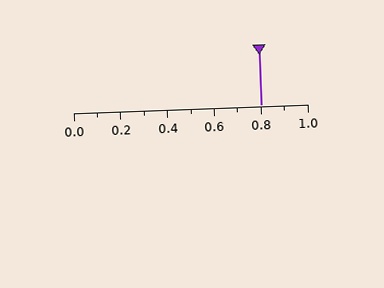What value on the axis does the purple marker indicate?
The marker indicates approximately 0.8.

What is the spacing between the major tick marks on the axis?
The major ticks are spaced 0.2 apart.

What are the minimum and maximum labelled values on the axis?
The axis runs from 0.0 to 1.0.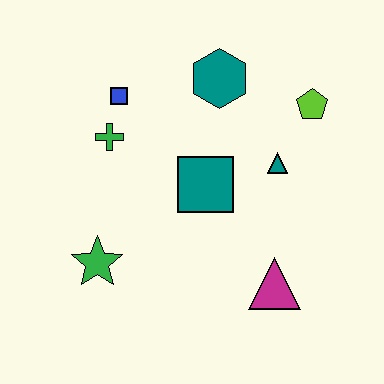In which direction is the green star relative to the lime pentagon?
The green star is to the left of the lime pentagon.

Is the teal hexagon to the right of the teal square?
Yes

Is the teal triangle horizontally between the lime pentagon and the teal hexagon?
Yes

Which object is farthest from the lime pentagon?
The green star is farthest from the lime pentagon.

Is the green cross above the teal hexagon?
No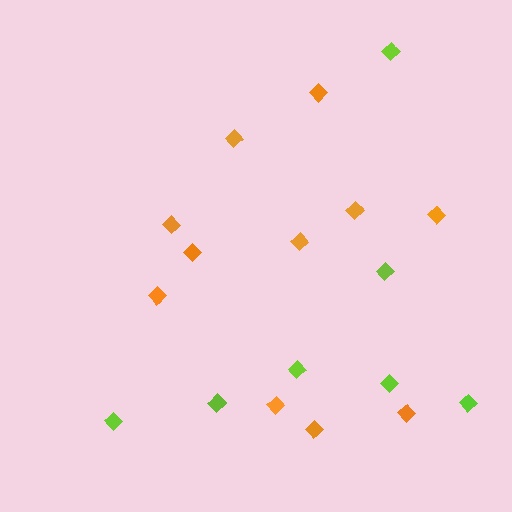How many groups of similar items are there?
There are 2 groups: one group of lime diamonds (7) and one group of orange diamonds (11).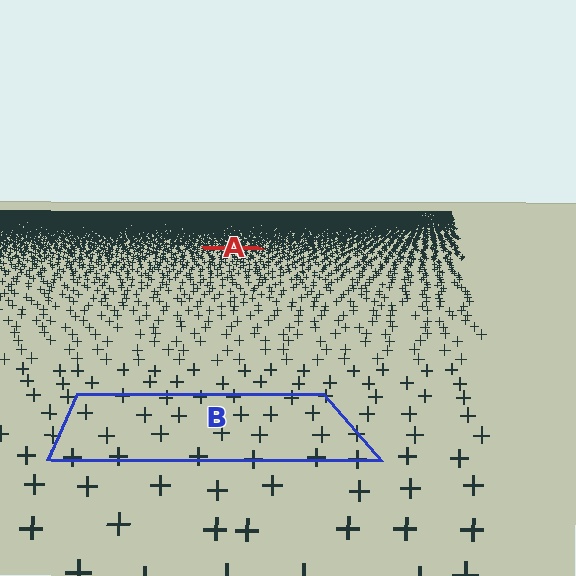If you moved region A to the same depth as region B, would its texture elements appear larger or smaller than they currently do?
They would appear larger. At a closer depth, the same texture elements are projected at a bigger on-screen size.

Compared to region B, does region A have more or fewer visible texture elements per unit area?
Region A has more texture elements per unit area — they are packed more densely because it is farther away.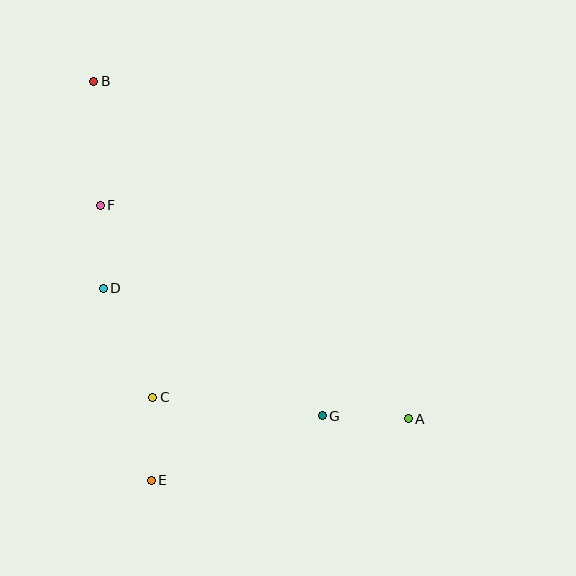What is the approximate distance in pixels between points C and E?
The distance between C and E is approximately 83 pixels.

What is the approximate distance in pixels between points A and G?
The distance between A and G is approximately 86 pixels.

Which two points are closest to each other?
Points D and F are closest to each other.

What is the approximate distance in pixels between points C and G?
The distance between C and G is approximately 171 pixels.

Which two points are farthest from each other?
Points A and B are farthest from each other.